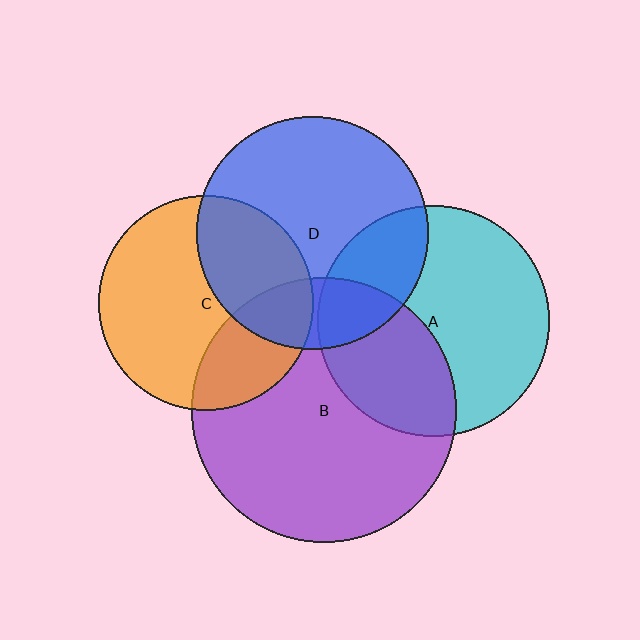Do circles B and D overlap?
Yes.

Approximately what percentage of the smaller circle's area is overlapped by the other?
Approximately 20%.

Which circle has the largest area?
Circle B (purple).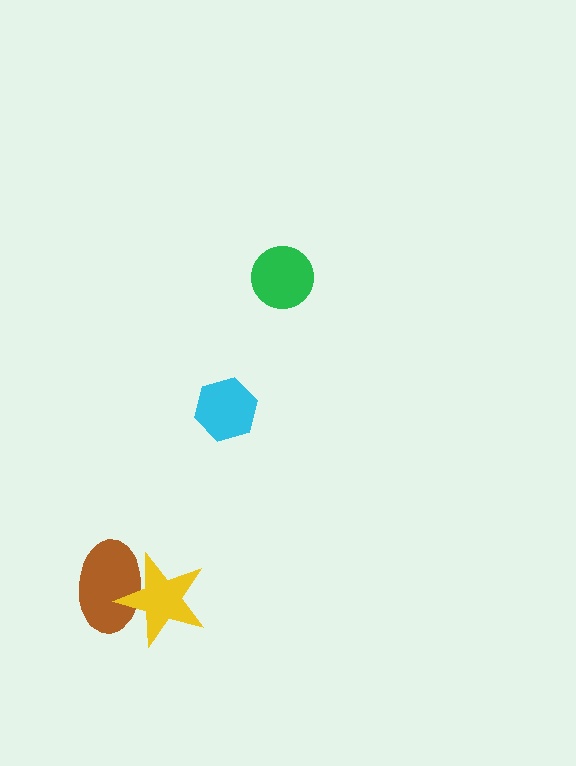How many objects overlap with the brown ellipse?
1 object overlaps with the brown ellipse.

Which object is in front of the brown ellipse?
The yellow star is in front of the brown ellipse.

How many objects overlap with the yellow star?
1 object overlaps with the yellow star.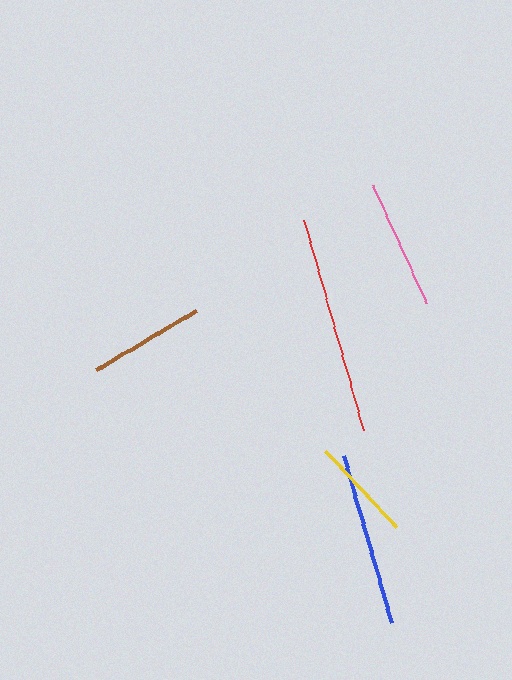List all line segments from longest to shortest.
From longest to shortest: red, blue, pink, brown, yellow.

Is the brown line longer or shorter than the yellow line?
The brown line is longer than the yellow line.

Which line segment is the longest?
The red line is the longest at approximately 218 pixels.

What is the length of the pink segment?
The pink segment is approximately 129 pixels long.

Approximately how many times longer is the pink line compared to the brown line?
The pink line is approximately 1.1 times the length of the brown line.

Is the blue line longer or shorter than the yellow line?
The blue line is longer than the yellow line.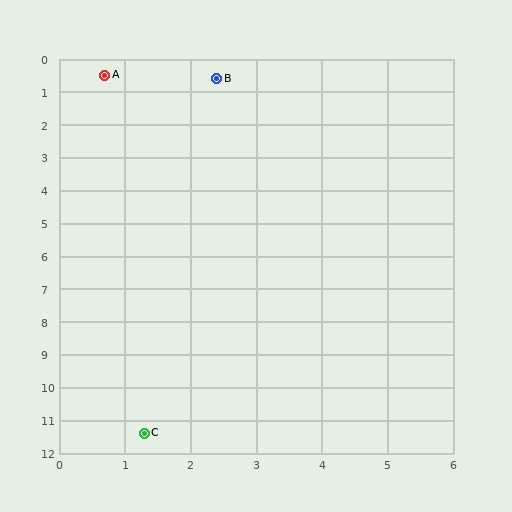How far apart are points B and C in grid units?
Points B and C are about 10.9 grid units apart.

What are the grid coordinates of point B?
Point B is at approximately (2.4, 0.6).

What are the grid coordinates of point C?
Point C is at approximately (1.3, 11.4).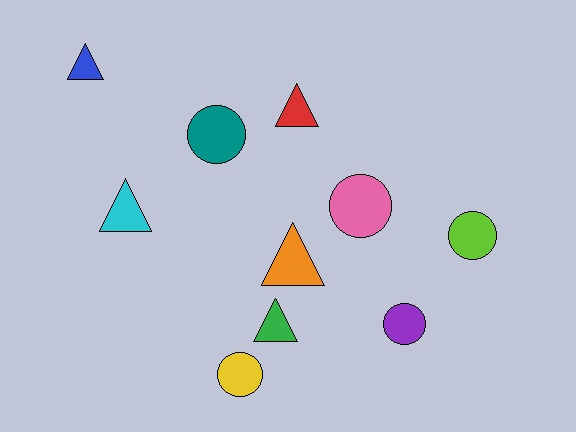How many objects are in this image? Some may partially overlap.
There are 10 objects.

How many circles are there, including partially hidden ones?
There are 5 circles.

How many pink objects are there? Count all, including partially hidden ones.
There is 1 pink object.